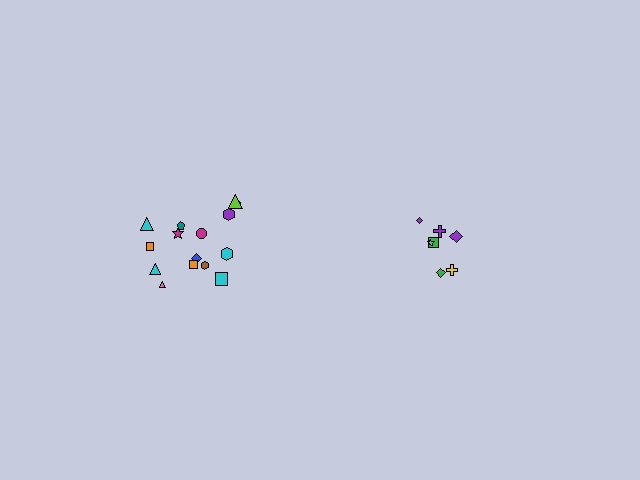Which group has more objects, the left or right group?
The left group.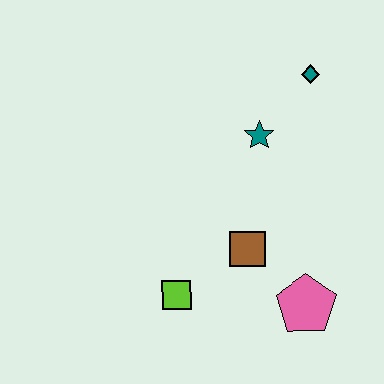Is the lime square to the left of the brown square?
Yes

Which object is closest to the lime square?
The brown square is closest to the lime square.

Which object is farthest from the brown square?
The teal diamond is farthest from the brown square.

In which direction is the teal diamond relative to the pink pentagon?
The teal diamond is above the pink pentagon.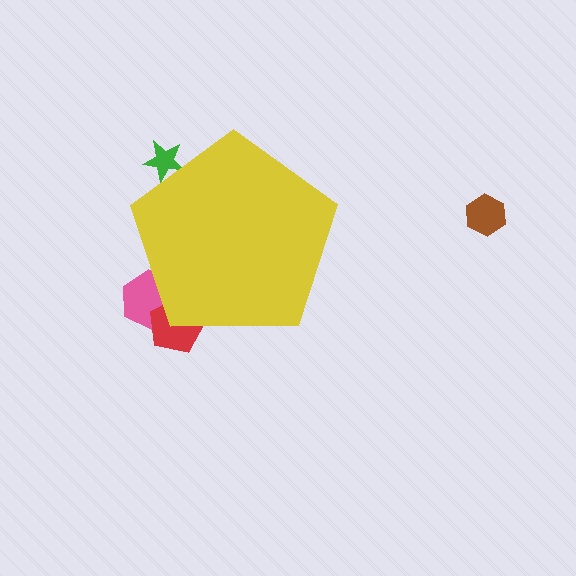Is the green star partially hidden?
Yes, the green star is partially hidden behind the yellow pentagon.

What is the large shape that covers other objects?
A yellow pentagon.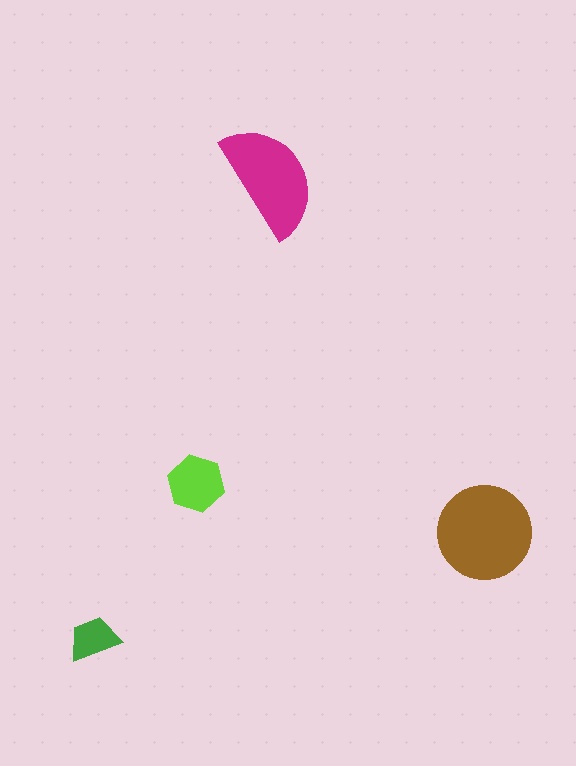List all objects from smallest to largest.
The green trapezoid, the lime hexagon, the magenta semicircle, the brown circle.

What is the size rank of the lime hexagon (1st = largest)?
3rd.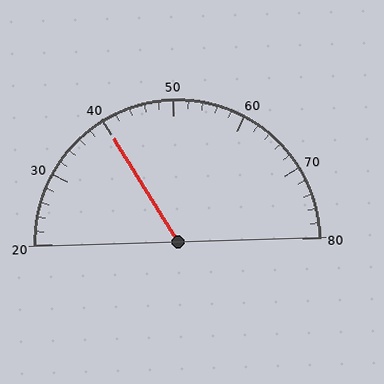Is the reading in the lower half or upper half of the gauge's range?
The reading is in the lower half of the range (20 to 80).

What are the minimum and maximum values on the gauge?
The gauge ranges from 20 to 80.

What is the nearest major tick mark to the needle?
The nearest major tick mark is 40.